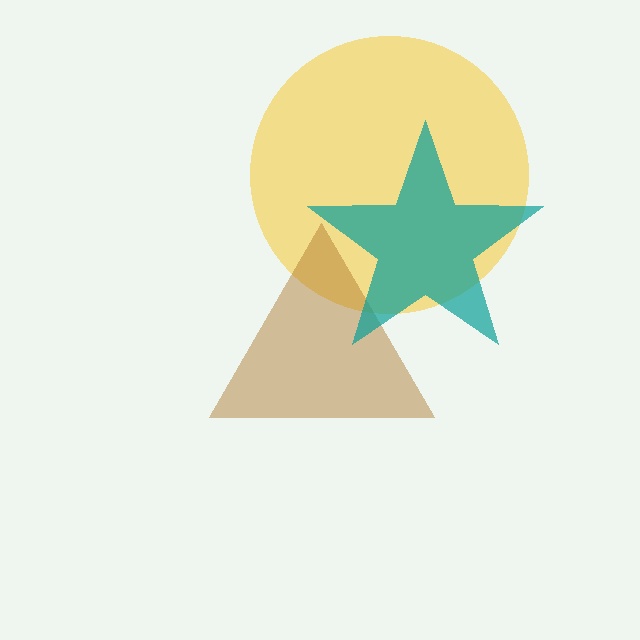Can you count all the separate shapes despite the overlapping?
Yes, there are 3 separate shapes.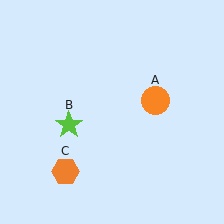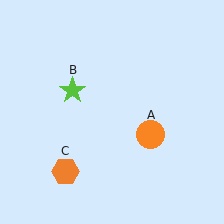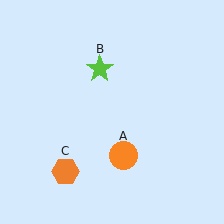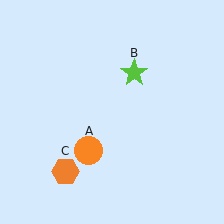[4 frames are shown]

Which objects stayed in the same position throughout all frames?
Orange hexagon (object C) remained stationary.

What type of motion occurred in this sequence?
The orange circle (object A), lime star (object B) rotated clockwise around the center of the scene.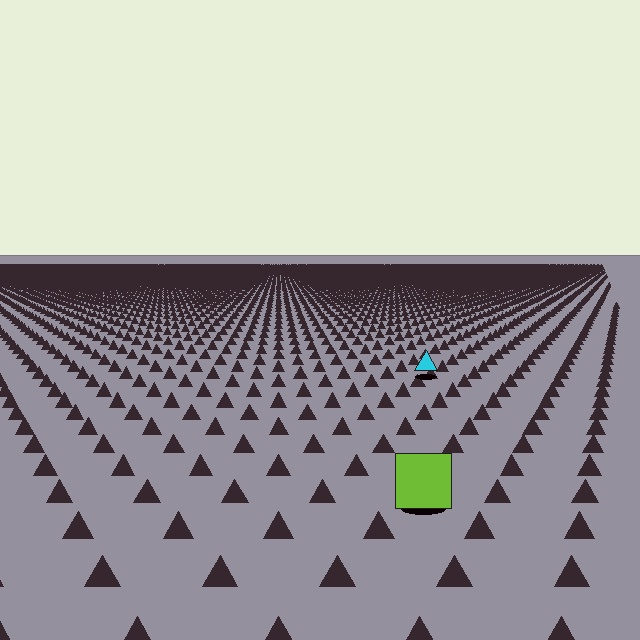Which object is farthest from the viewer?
The cyan triangle is farthest from the viewer. It appears smaller and the ground texture around it is denser.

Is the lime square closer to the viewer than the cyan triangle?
Yes. The lime square is closer — you can tell from the texture gradient: the ground texture is coarser near it.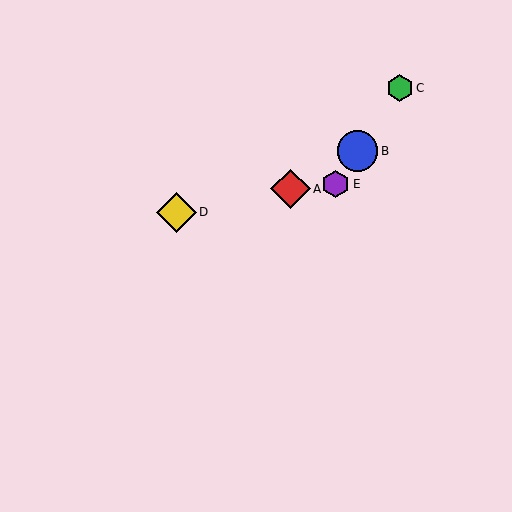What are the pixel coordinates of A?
Object A is at (290, 189).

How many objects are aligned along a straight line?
3 objects (B, C, E) are aligned along a straight line.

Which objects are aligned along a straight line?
Objects B, C, E are aligned along a straight line.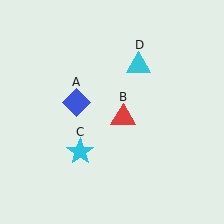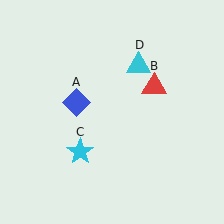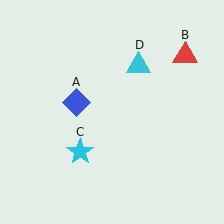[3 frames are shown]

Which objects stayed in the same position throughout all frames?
Blue diamond (object A) and cyan star (object C) and cyan triangle (object D) remained stationary.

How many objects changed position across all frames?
1 object changed position: red triangle (object B).